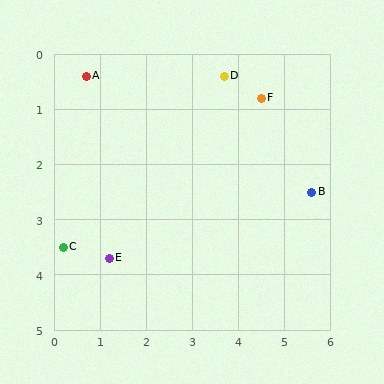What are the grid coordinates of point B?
Point B is at approximately (5.6, 2.5).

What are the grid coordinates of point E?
Point E is at approximately (1.2, 3.7).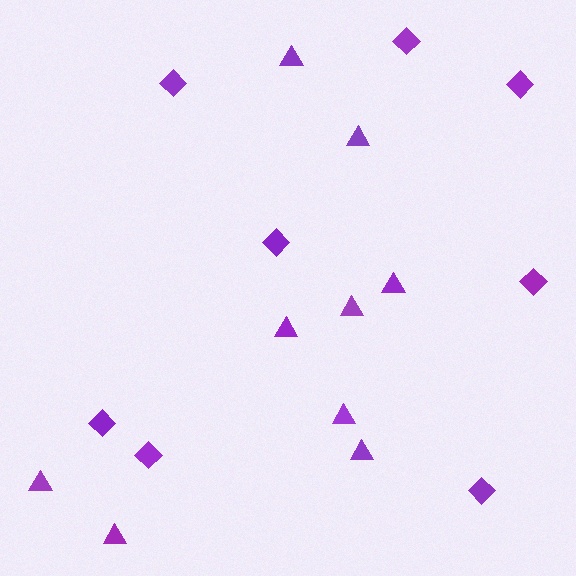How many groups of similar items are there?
There are 2 groups: one group of triangles (9) and one group of diamonds (8).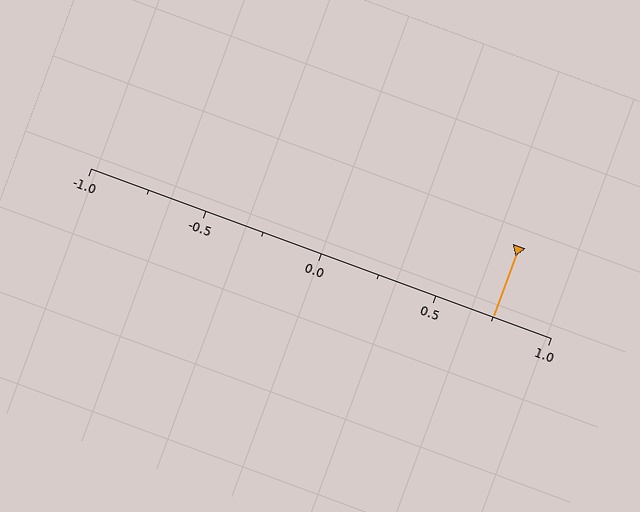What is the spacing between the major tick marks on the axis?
The major ticks are spaced 0.5 apart.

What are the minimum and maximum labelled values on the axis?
The axis runs from -1.0 to 1.0.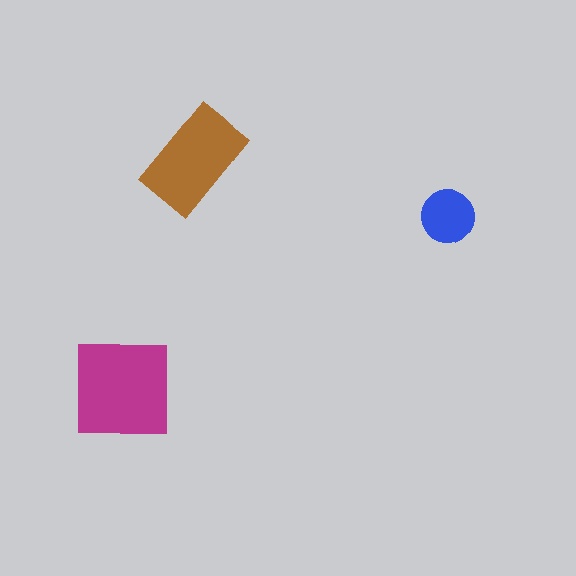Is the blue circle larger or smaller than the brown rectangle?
Smaller.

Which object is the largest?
The magenta square.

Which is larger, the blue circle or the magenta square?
The magenta square.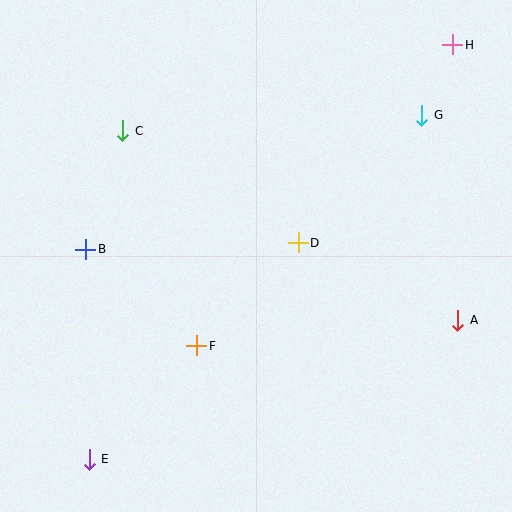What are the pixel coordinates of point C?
Point C is at (123, 131).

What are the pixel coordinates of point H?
Point H is at (453, 45).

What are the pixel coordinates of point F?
Point F is at (197, 346).